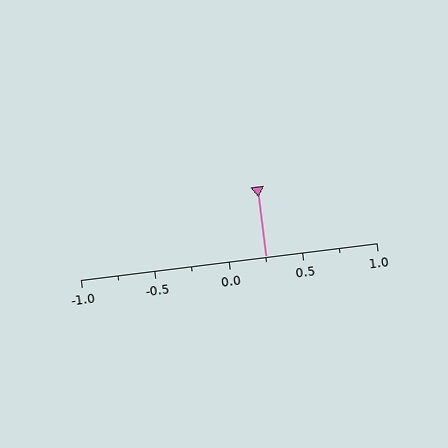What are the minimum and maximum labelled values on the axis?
The axis runs from -1.0 to 1.0.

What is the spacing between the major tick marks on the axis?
The major ticks are spaced 0.5 apart.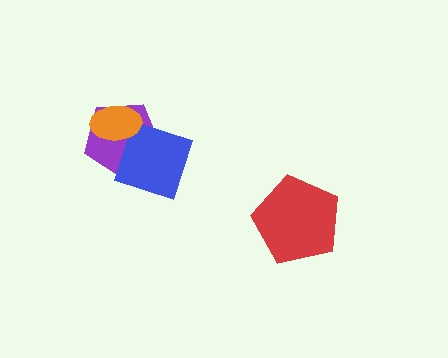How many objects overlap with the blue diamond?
2 objects overlap with the blue diamond.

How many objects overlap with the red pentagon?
0 objects overlap with the red pentagon.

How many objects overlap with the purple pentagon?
2 objects overlap with the purple pentagon.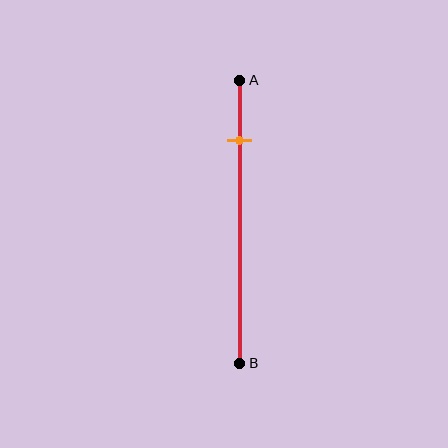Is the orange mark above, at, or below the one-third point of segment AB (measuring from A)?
The orange mark is above the one-third point of segment AB.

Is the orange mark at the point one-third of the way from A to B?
No, the mark is at about 20% from A, not at the 33% one-third point.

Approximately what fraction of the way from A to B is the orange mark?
The orange mark is approximately 20% of the way from A to B.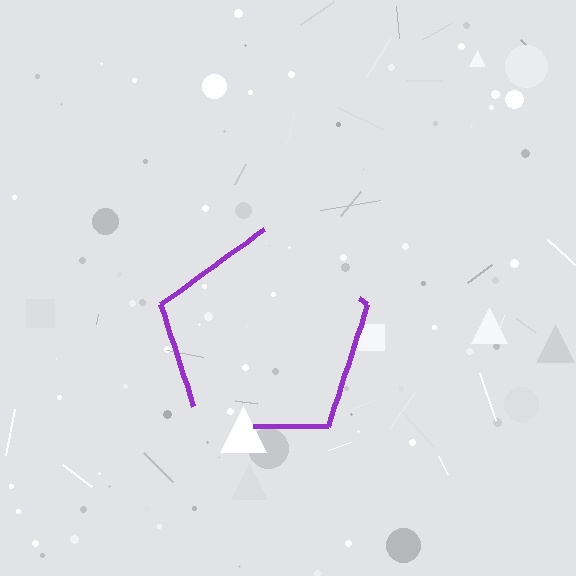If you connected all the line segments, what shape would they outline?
They would outline a pentagon.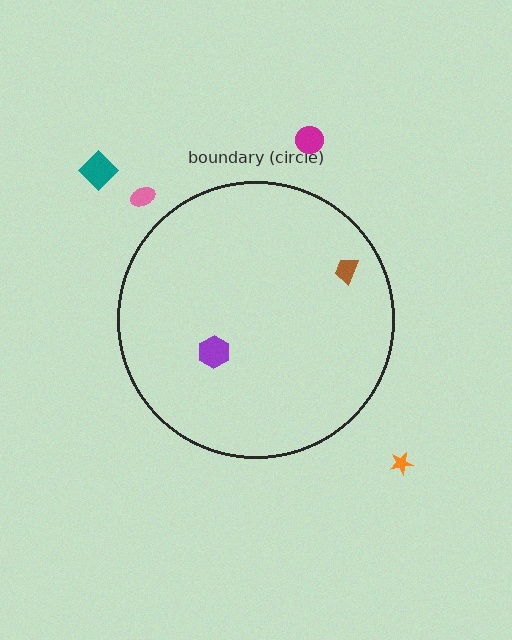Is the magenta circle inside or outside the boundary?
Outside.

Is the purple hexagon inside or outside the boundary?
Inside.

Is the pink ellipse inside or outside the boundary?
Outside.